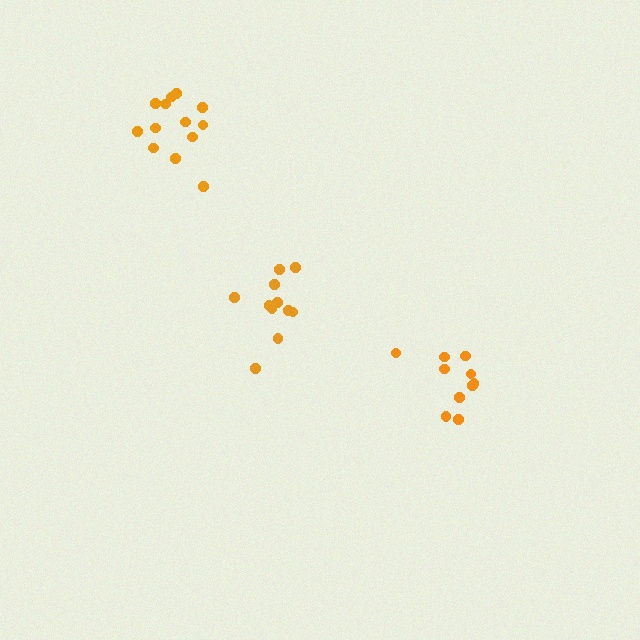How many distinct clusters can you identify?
There are 3 distinct clusters.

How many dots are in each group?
Group 1: 10 dots, Group 2: 11 dots, Group 3: 13 dots (34 total).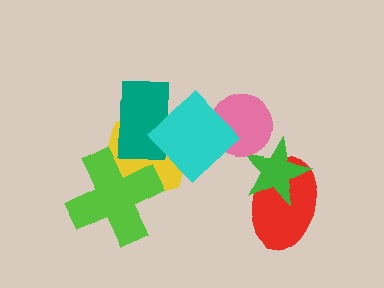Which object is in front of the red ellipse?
The green star is in front of the red ellipse.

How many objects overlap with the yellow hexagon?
3 objects overlap with the yellow hexagon.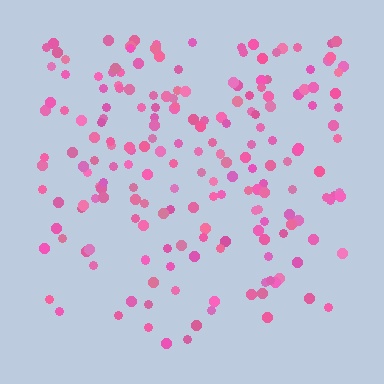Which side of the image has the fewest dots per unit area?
The bottom.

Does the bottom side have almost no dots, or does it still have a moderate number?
Still a moderate number, just noticeably fewer than the top.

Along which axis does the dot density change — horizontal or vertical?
Vertical.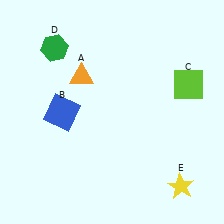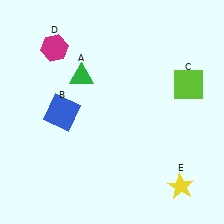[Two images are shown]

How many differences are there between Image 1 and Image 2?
There are 2 differences between the two images.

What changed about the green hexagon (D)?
In Image 1, D is green. In Image 2, it changed to magenta.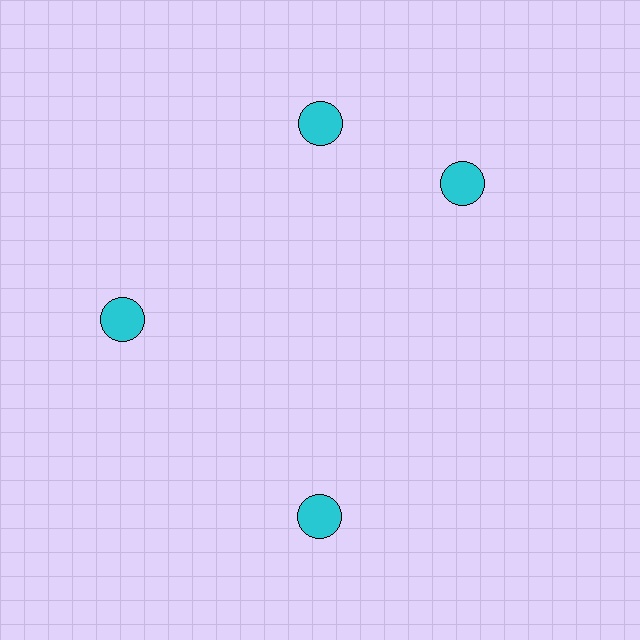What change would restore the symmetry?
The symmetry would be restored by rotating it back into even spacing with its neighbors so that all 4 circles sit at equal angles and equal distance from the center.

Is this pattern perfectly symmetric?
No. The 4 cyan circles are arranged in a ring, but one element near the 3 o'clock position is rotated out of alignment along the ring, breaking the 4-fold rotational symmetry.